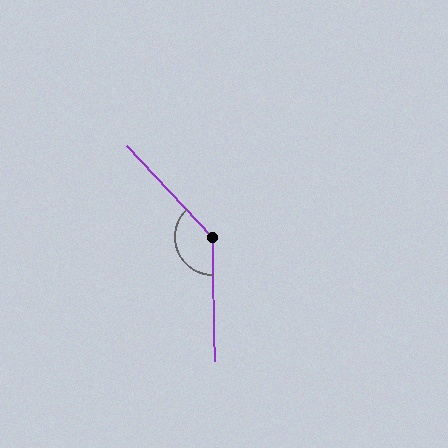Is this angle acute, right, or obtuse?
It is obtuse.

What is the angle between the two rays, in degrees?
Approximately 137 degrees.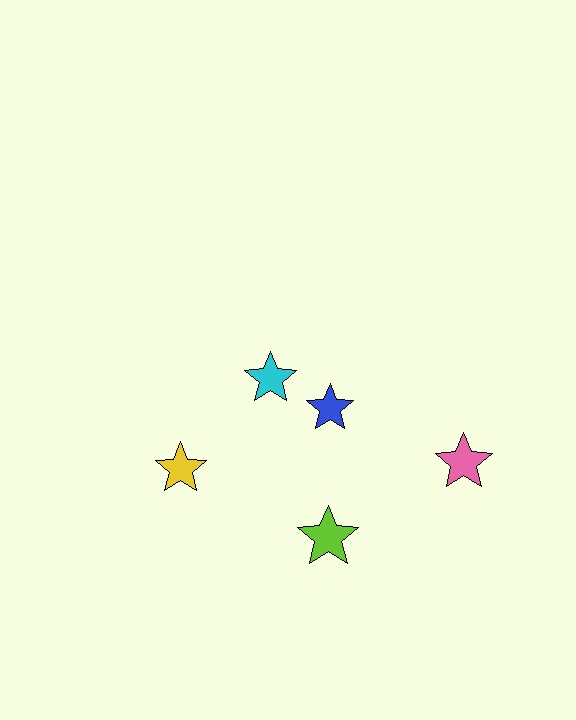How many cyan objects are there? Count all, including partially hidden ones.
There is 1 cyan object.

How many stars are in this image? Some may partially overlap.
There are 5 stars.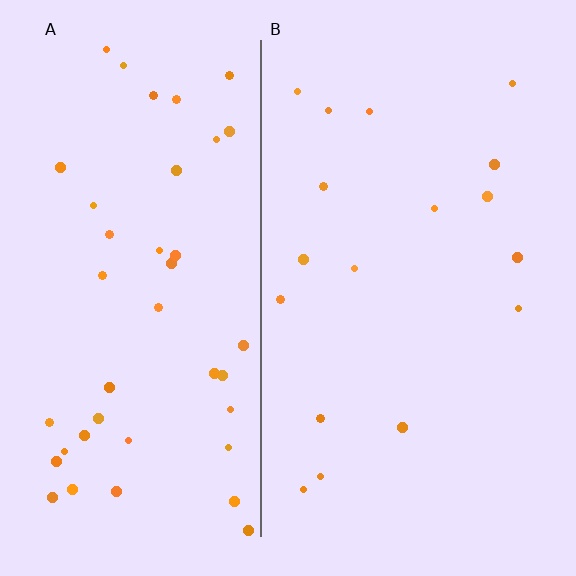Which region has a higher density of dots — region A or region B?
A (the left).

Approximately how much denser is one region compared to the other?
Approximately 2.4× — region A over region B.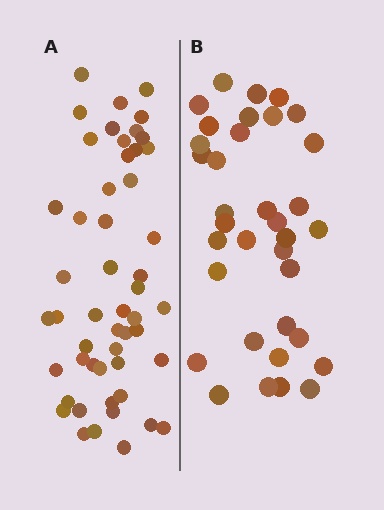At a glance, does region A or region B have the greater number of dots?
Region A (the left region) has more dots.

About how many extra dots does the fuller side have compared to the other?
Region A has approximately 15 more dots than region B.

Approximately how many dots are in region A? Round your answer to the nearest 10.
About 50 dots. (The exact count is 51, which rounds to 50.)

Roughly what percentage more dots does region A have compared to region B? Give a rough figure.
About 45% more.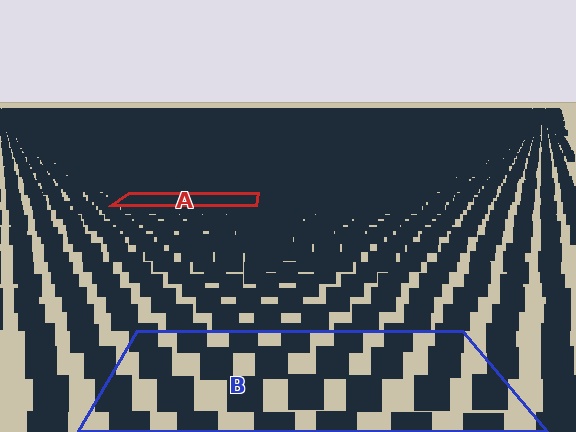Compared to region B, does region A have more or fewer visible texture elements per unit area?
Region A has more texture elements per unit area — they are packed more densely because it is farther away.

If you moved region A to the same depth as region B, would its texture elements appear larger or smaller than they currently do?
They would appear larger. At a closer depth, the same texture elements are projected at a bigger on-screen size.